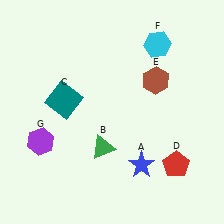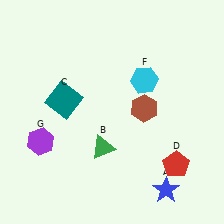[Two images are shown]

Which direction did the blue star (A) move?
The blue star (A) moved down.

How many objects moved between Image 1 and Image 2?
3 objects moved between the two images.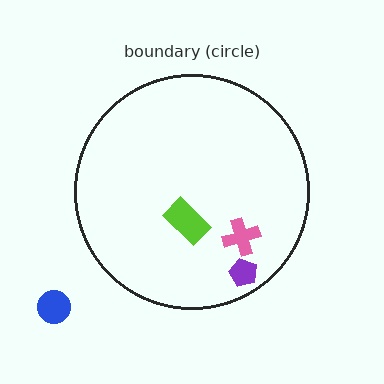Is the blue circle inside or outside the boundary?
Outside.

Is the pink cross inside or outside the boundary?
Inside.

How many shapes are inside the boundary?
3 inside, 1 outside.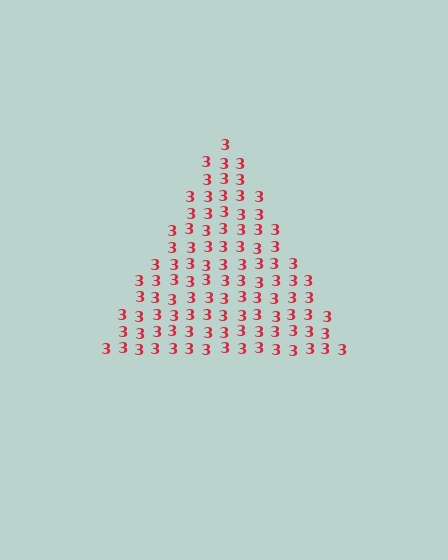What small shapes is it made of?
It is made of small digit 3's.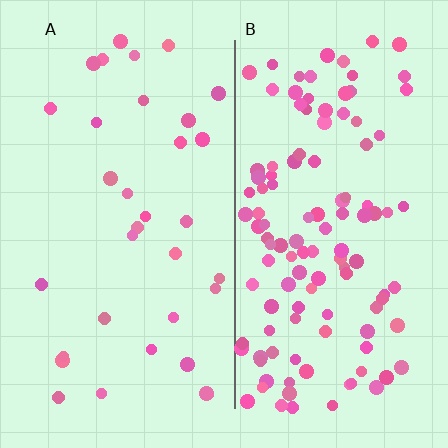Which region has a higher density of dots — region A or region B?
B (the right).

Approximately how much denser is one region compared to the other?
Approximately 3.6× — region B over region A.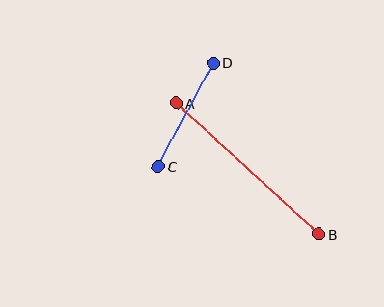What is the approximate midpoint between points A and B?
The midpoint is at approximately (247, 169) pixels.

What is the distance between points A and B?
The distance is approximately 194 pixels.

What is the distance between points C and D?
The distance is approximately 118 pixels.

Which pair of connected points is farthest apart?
Points A and B are farthest apart.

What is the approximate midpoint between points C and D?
The midpoint is at approximately (186, 115) pixels.